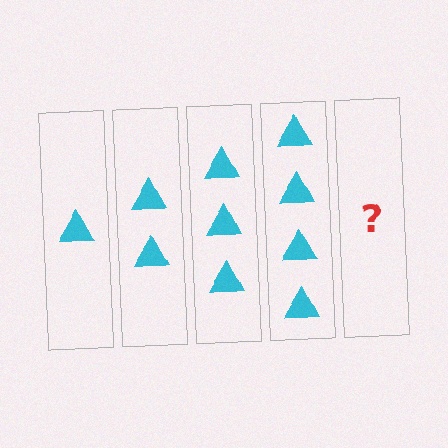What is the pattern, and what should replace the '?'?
The pattern is that each step adds one more triangle. The '?' should be 5 triangles.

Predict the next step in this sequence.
The next step is 5 triangles.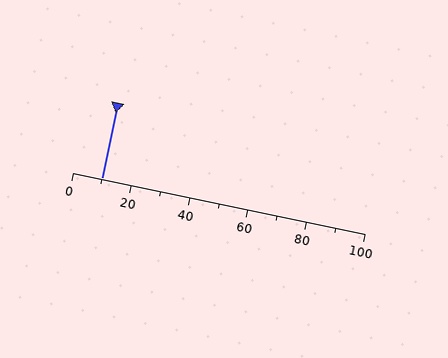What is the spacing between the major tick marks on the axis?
The major ticks are spaced 20 apart.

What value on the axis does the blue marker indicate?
The marker indicates approximately 10.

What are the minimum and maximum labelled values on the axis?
The axis runs from 0 to 100.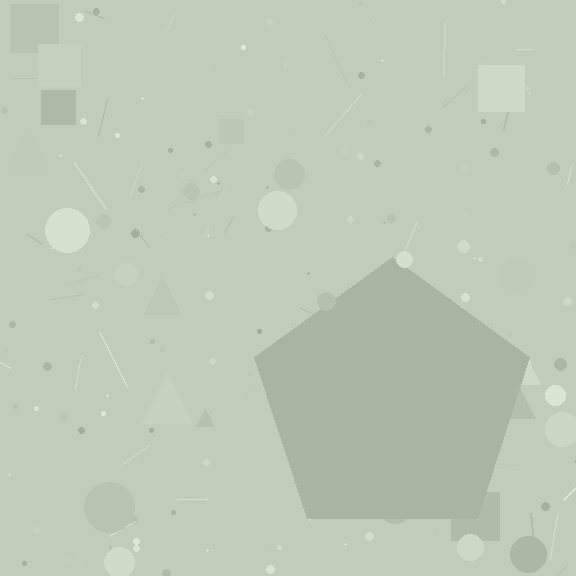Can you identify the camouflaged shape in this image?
The camouflaged shape is a pentagon.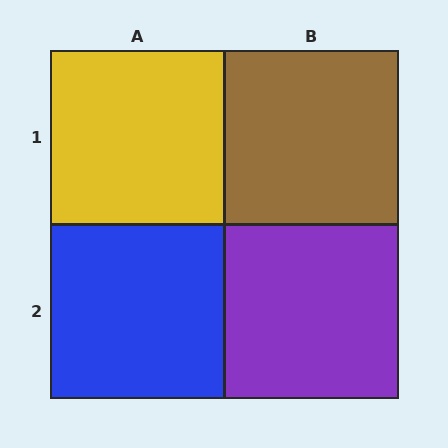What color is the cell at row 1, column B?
Brown.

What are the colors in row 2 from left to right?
Blue, purple.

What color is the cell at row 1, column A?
Yellow.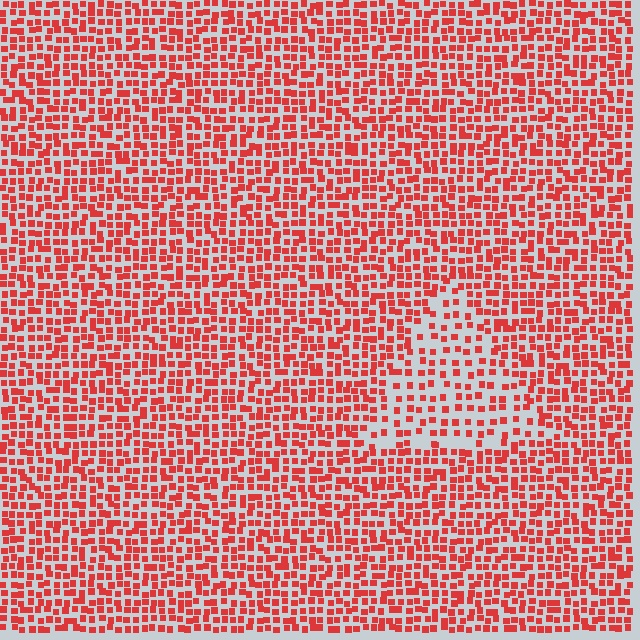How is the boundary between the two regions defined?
The boundary is defined by a change in element density (approximately 1.8x ratio). All elements are the same color, size, and shape.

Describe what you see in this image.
The image contains small red elements arranged at two different densities. A triangle-shaped region is visible where the elements are less densely packed than the surrounding area.